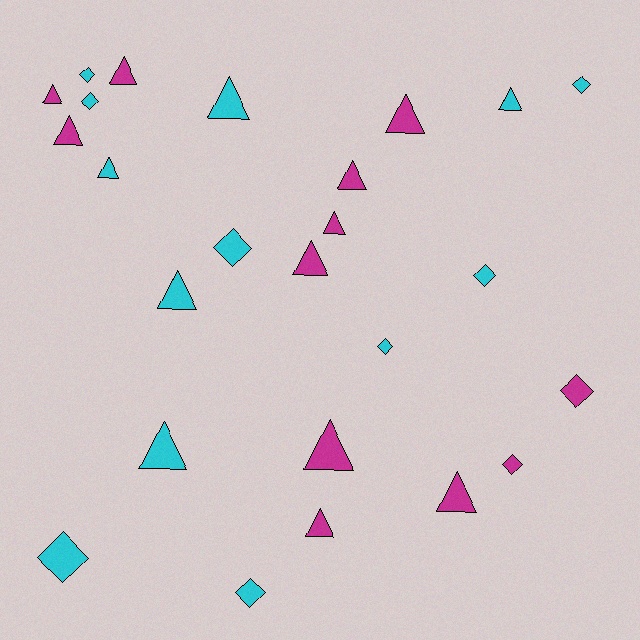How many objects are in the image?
There are 25 objects.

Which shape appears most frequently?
Triangle, with 15 objects.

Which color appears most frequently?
Cyan, with 13 objects.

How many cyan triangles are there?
There are 5 cyan triangles.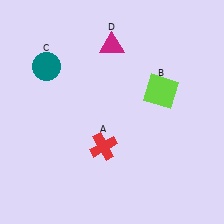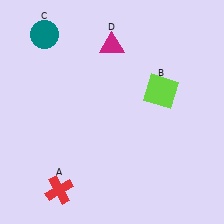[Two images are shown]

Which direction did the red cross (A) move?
The red cross (A) moved left.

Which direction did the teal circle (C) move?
The teal circle (C) moved up.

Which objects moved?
The objects that moved are: the red cross (A), the teal circle (C).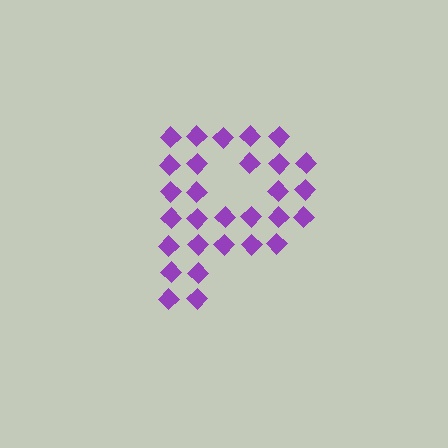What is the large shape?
The large shape is the letter P.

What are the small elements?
The small elements are diamonds.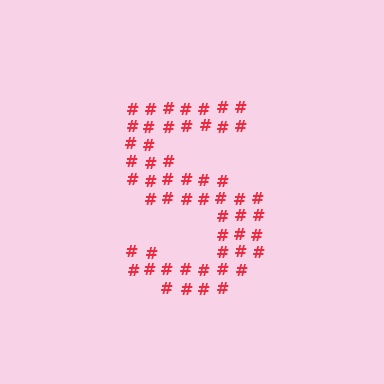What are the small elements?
The small elements are hash symbols.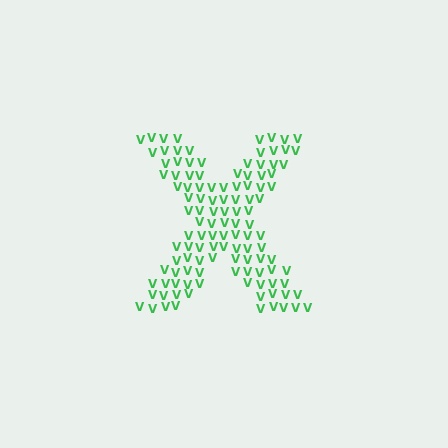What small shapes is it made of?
It is made of small letter V's.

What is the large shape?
The large shape is the letter X.